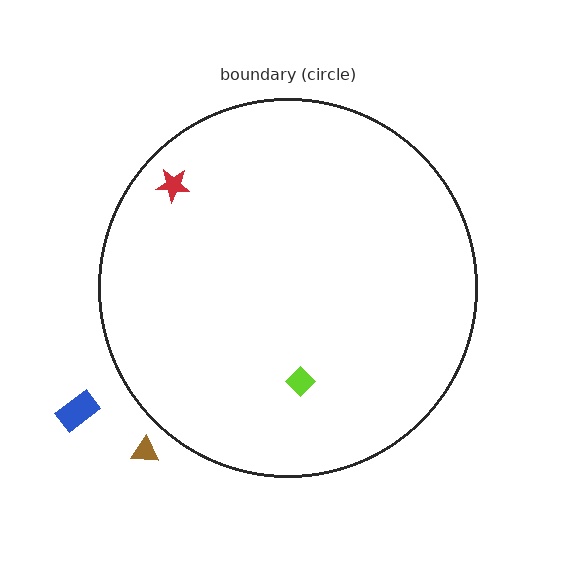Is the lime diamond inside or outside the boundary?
Inside.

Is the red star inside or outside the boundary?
Inside.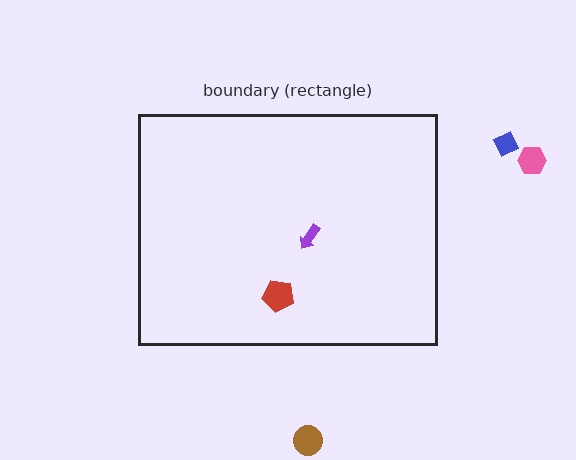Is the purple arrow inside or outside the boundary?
Inside.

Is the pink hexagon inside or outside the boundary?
Outside.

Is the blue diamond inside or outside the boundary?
Outside.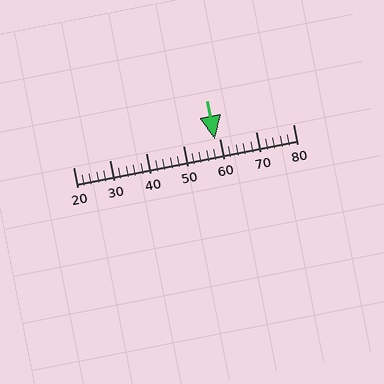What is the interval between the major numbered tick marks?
The major tick marks are spaced 10 units apart.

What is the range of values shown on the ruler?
The ruler shows values from 20 to 80.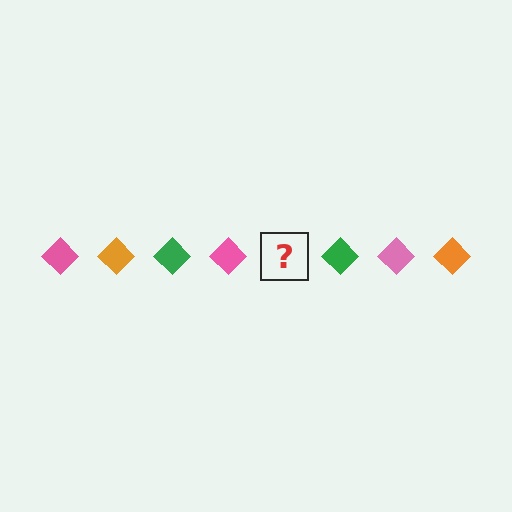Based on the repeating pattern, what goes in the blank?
The blank should be an orange diamond.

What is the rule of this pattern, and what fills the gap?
The rule is that the pattern cycles through pink, orange, green diamonds. The gap should be filled with an orange diamond.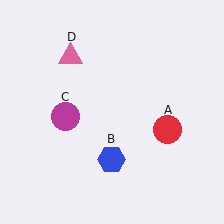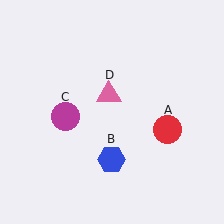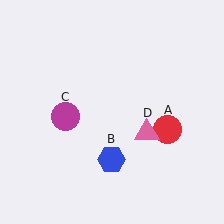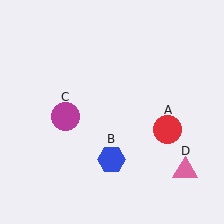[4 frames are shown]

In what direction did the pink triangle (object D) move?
The pink triangle (object D) moved down and to the right.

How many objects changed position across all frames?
1 object changed position: pink triangle (object D).